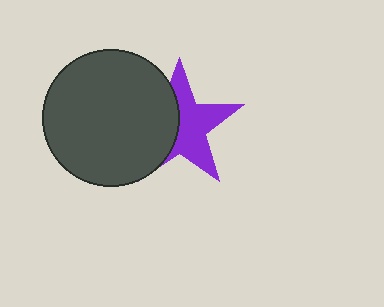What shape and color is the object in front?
The object in front is a dark gray circle.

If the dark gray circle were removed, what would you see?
You would see the complete purple star.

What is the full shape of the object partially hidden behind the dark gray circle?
The partially hidden object is a purple star.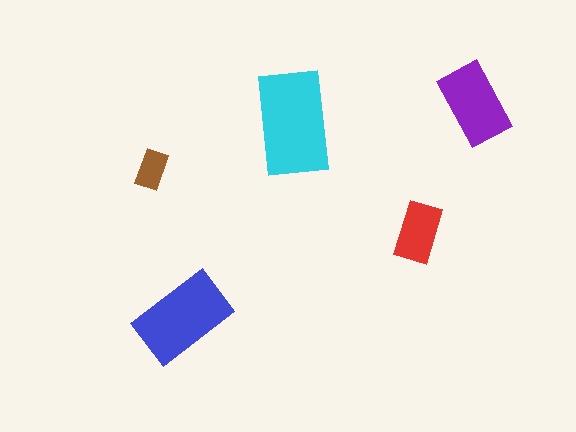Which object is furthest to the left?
The brown rectangle is leftmost.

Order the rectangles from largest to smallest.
the cyan one, the blue one, the purple one, the red one, the brown one.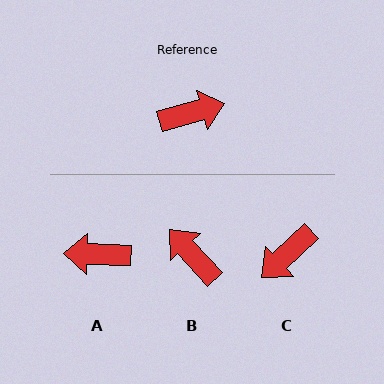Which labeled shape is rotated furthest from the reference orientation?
A, about 162 degrees away.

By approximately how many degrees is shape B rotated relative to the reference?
Approximately 116 degrees counter-clockwise.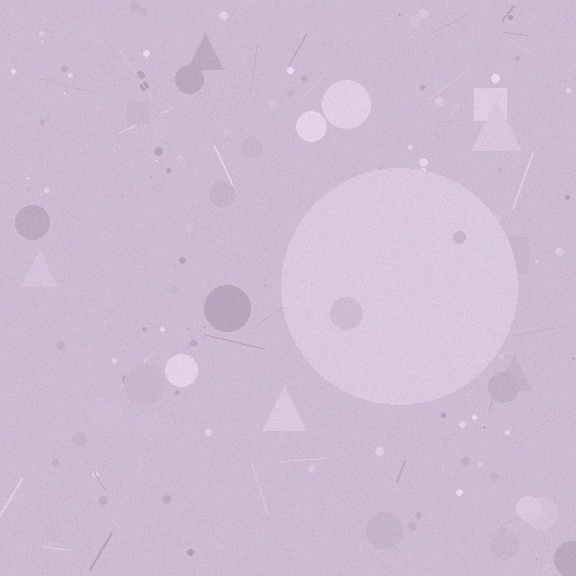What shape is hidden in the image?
A circle is hidden in the image.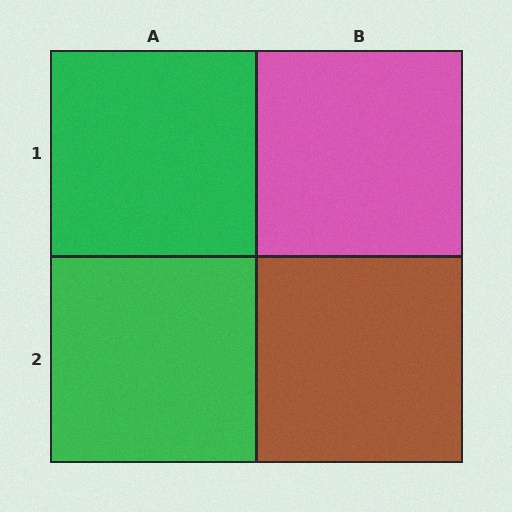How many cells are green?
2 cells are green.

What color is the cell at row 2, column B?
Brown.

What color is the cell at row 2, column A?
Green.